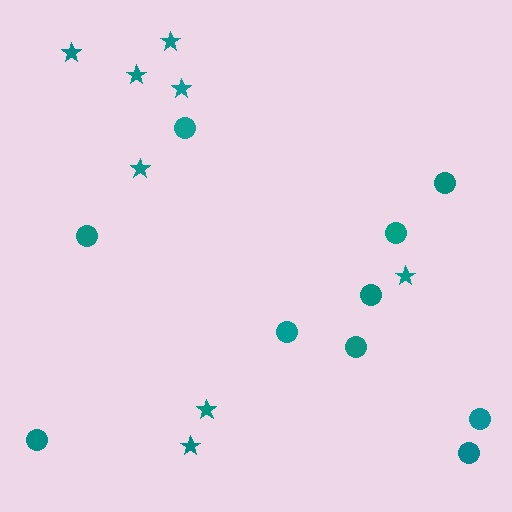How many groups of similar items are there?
There are 2 groups: one group of circles (10) and one group of stars (8).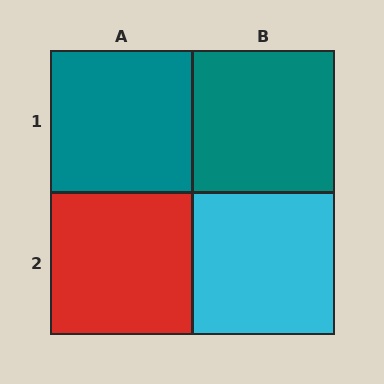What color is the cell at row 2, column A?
Red.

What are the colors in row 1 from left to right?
Teal, teal.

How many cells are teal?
2 cells are teal.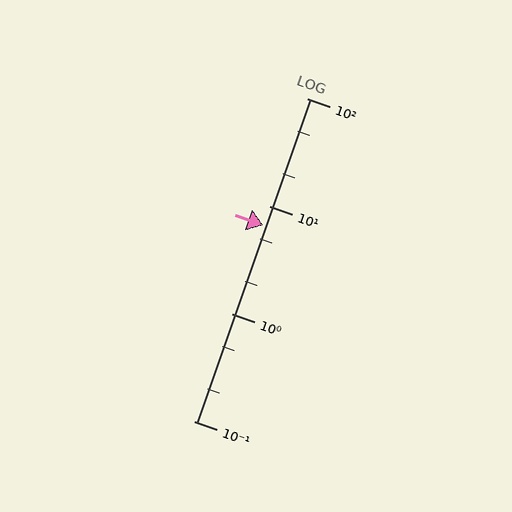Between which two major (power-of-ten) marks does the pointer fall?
The pointer is between 1 and 10.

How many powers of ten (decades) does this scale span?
The scale spans 3 decades, from 0.1 to 100.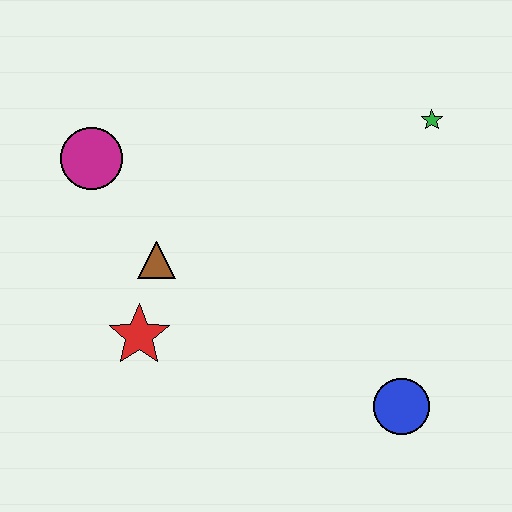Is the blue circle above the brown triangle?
No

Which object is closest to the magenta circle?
The brown triangle is closest to the magenta circle.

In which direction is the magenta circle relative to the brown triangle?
The magenta circle is above the brown triangle.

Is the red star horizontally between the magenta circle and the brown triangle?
Yes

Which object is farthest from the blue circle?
The magenta circle is farthest from the blue circle.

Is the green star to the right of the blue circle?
Yes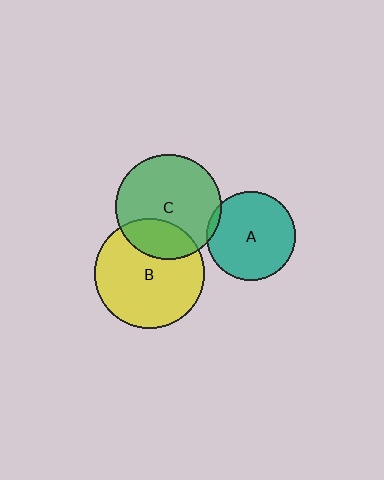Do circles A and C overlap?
Yes.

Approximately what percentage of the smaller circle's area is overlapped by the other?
Approximately 5%.